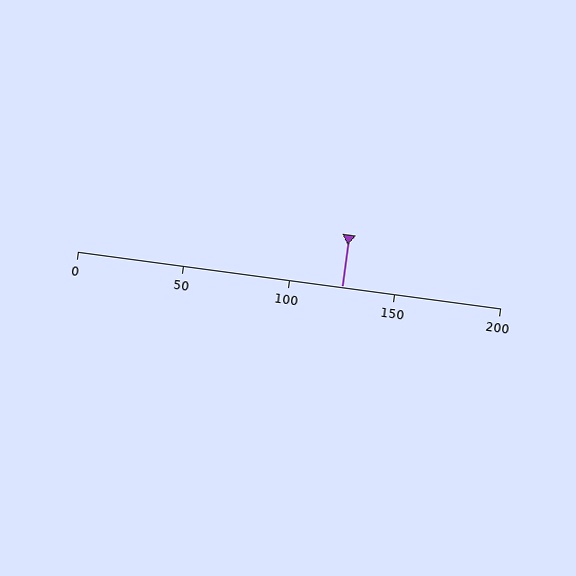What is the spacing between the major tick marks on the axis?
The major ticks are spaced 50 apart.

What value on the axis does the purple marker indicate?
The marker indicates approximately 125.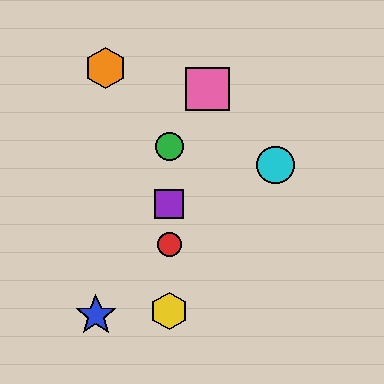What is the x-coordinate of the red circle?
The red circle is at x≈169.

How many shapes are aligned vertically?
4 shapes (the red circle, the green circle, the yellow hexagon, the purple square) are aligned vertically.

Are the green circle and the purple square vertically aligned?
Yes, both are at x≈169.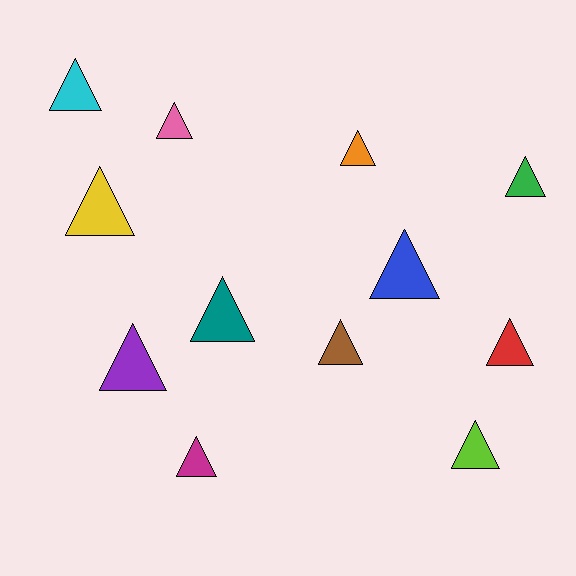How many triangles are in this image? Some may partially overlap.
There are 12 triangles.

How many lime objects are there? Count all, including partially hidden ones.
There is 1 lime object.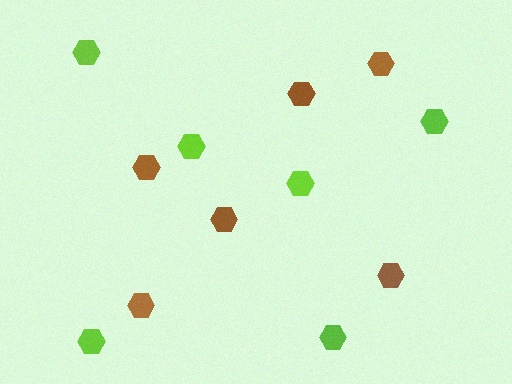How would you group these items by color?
There are 2 groups: one group of lime hexagons (6) and one group of brown hexagons (6).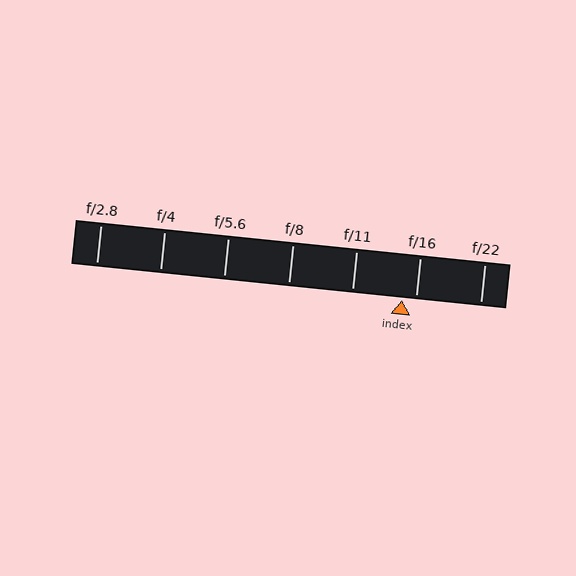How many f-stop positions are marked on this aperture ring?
There are 7 f-stop positions marked.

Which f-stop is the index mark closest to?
The index mark is closest to f/16.